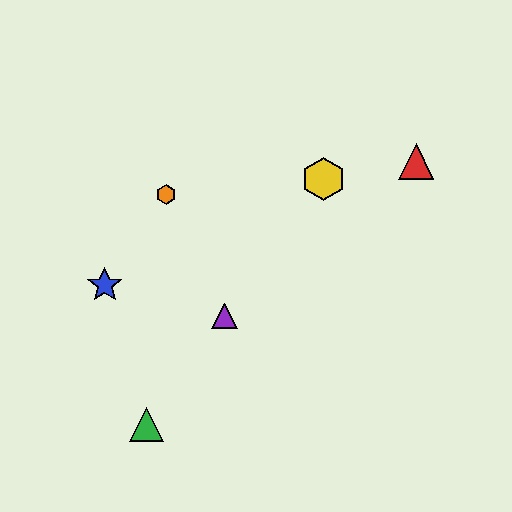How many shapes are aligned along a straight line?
3 shapes (the green triangle, the yellow hexagon, the purple triangle) are aligned along a straight line.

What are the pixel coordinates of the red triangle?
The red triangle is at (416, 162).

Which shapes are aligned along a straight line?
The green triangle, the yellow hexagon, the purple triangle are aligned along a straight line.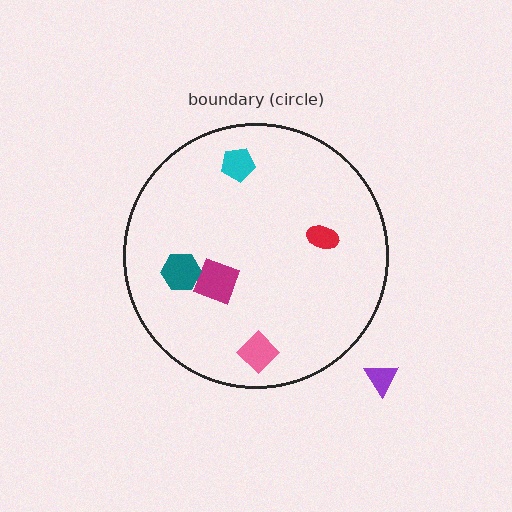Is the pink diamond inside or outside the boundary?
Inside.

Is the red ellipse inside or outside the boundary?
Inside.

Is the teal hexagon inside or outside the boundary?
Inside.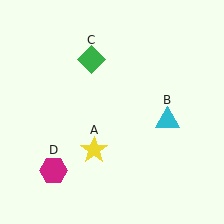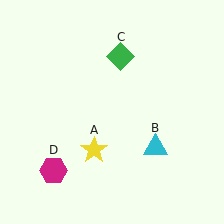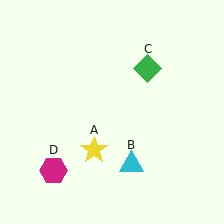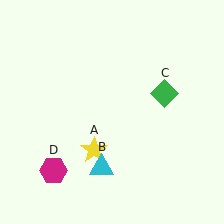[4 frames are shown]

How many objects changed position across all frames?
2 objects changed position: cyan triangle (object B), green diamond (object C).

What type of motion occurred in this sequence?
The cyan triangle (object B), green diamond (object C) rotated clockwise around the center of the scene.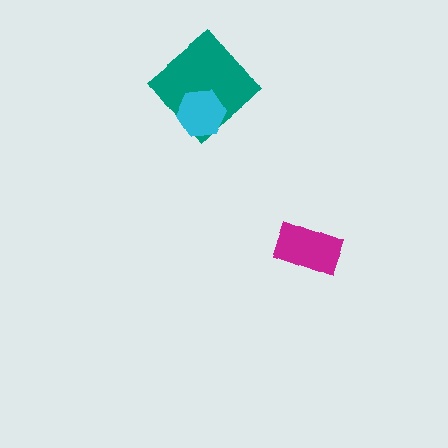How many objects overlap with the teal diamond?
1 object overlaps with the teal diamond.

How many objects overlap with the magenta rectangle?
0 objects overlap with the magenta rectangle.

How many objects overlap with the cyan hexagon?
1 object overlaps with the cyan hexagon.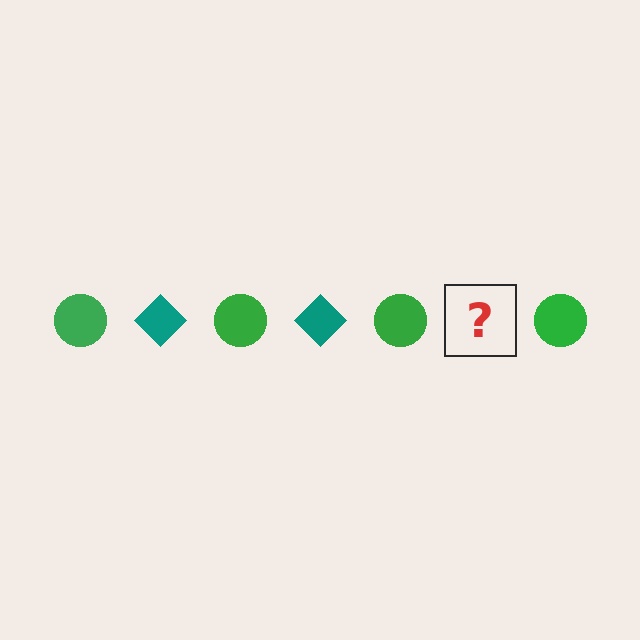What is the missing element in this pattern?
The missing element is a teal diamond.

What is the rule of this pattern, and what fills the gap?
The rule is that the pattern alternates between green circle and teal diamond. The gap should be filled with a teal diamond.